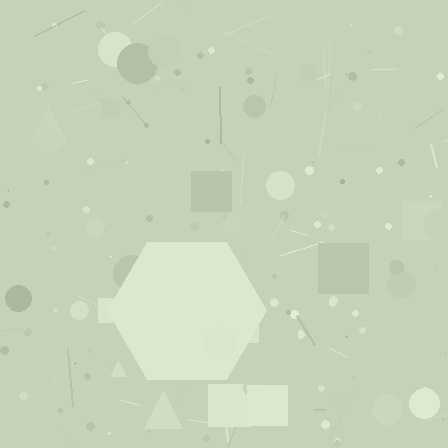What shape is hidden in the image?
A hexagon is hidden in the image.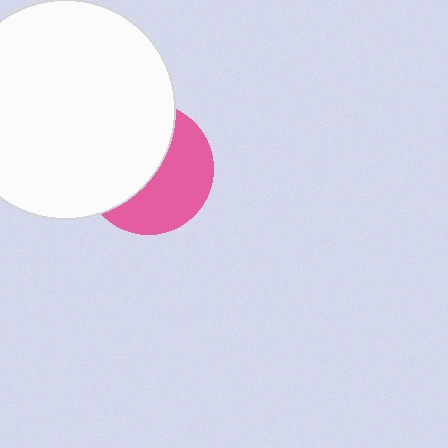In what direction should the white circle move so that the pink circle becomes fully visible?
The white circle should move left. That is the shortest direction to clear the overlap and leave the pink circle fully visible.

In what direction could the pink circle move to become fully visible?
The pink circle could move right. That would shift it out from behind the white circle entirely.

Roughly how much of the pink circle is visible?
About half of it is visible (roughly 49%).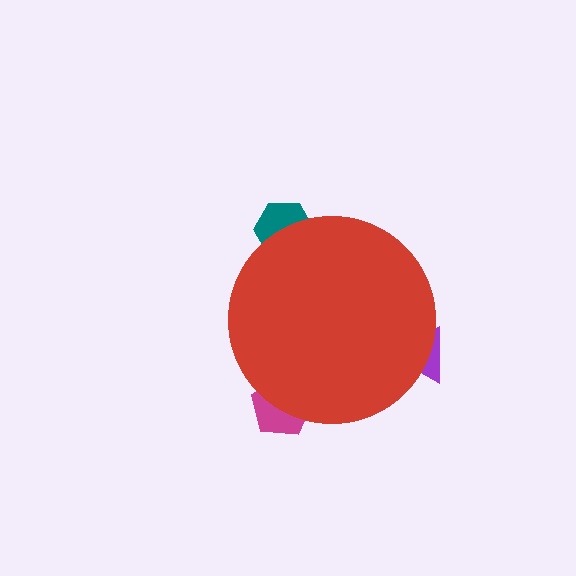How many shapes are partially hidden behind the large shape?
3 shapes are partially hidden.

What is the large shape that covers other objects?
A red circle.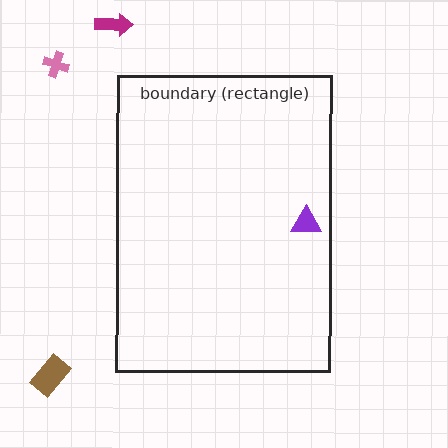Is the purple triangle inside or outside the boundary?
Inside.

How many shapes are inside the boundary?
1 inside, 3 outside.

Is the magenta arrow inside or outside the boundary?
Outside.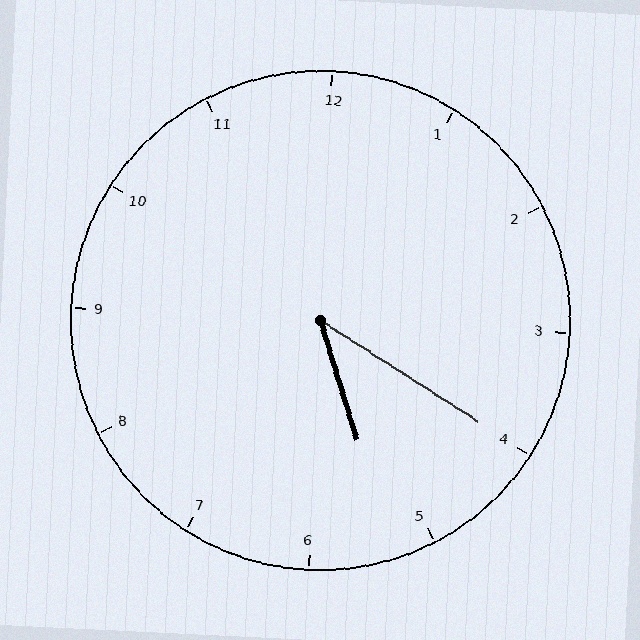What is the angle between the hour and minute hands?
Approximately 40 degrees.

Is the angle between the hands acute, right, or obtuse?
It is acute.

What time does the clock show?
5:20.